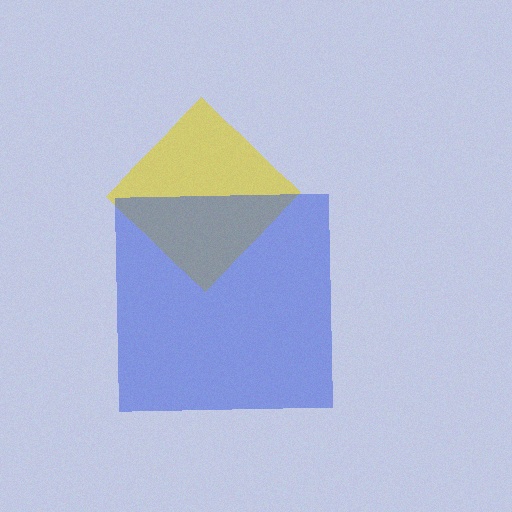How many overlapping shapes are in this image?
There are 2 overlapping shapes in the image.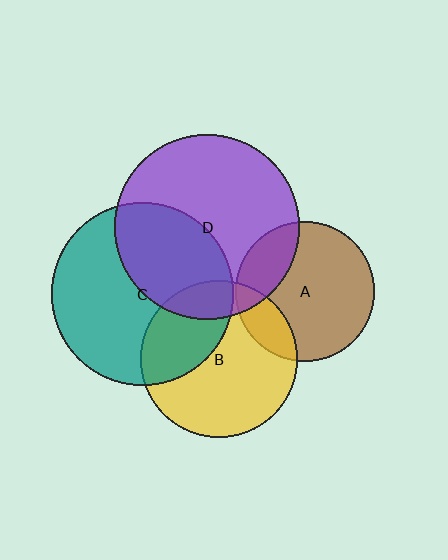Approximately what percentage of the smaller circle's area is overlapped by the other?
Approximately 40%.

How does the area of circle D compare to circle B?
Approximately 1.4 times.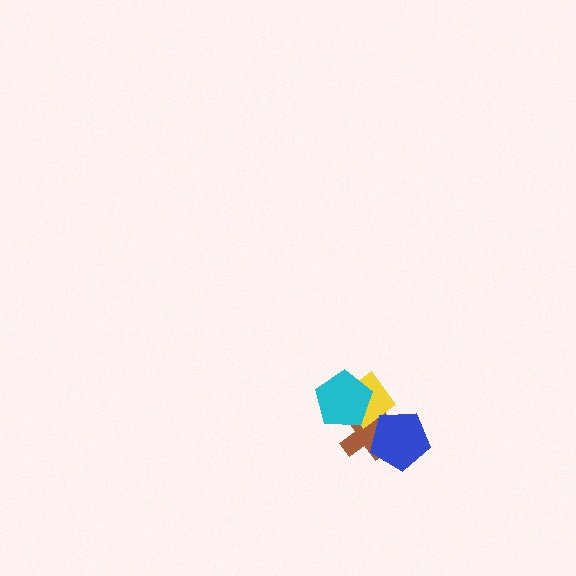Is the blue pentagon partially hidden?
No, no other shape covers it.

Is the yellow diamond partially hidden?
Yes, it is partially covered by another shape.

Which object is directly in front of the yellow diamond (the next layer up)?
The blue pentagon is directly in front of the yellow diamond.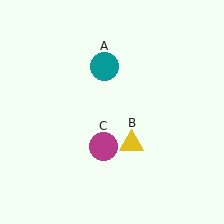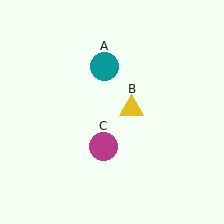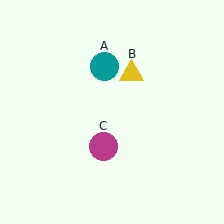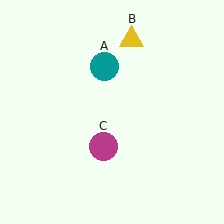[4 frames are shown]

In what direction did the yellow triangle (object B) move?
The yellow triangle (object B) moved up.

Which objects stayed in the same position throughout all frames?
Teal circle (object A) and magenta circle (object C) remained stationary.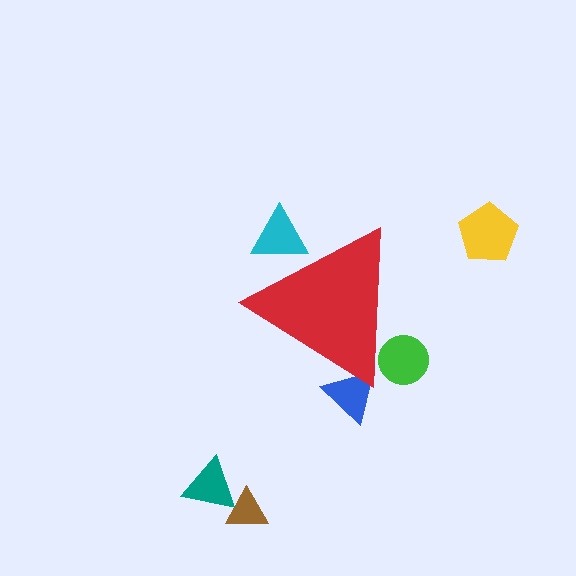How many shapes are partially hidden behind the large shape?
3 shapes are partially hidden.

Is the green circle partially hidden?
Yes, the green circle is partially hidden behind the red triangle.